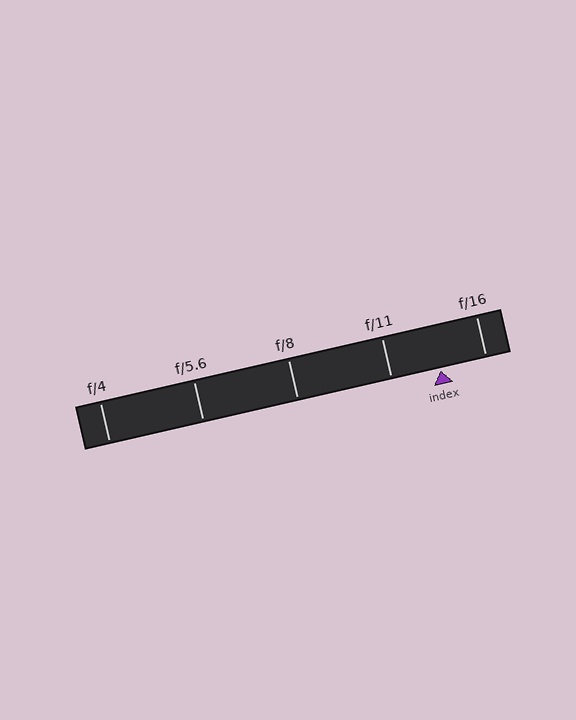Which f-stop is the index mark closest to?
The index mark is closest to f/16.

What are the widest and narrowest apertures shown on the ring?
The widest aperture shown is f/4 and the narrowest is f/16.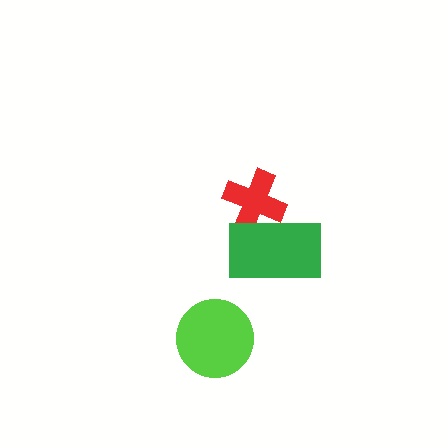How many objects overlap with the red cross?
1 object overlaps with the red cross.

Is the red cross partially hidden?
Yes, it is partially covered by another shape.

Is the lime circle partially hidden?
No, no other shape covers it.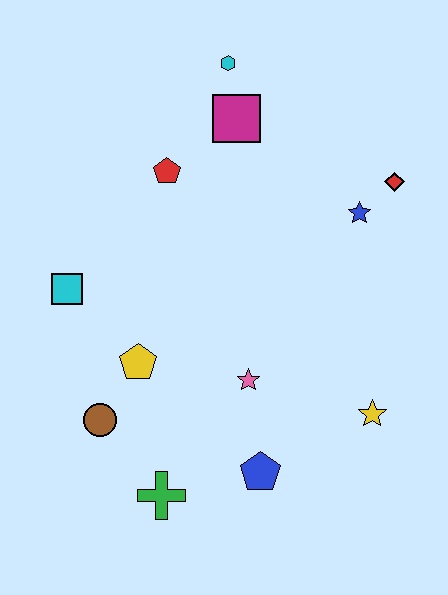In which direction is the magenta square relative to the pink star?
The magenta square is above the pink star.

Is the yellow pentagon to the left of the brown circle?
No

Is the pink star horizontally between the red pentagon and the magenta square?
No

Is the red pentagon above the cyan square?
Yes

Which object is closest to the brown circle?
The yellow pentagon is closest to the brown circle.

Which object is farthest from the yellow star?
The cyan hexagon is farthest from the yellow star.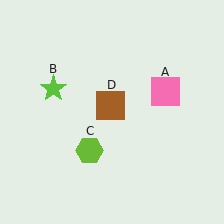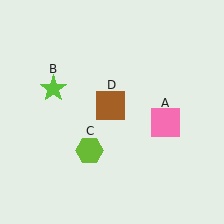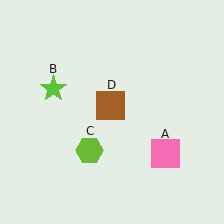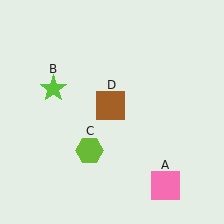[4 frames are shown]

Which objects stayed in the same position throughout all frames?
Lime star (object B) and lime hexagon (object C) and brown square (object D) remained stationary.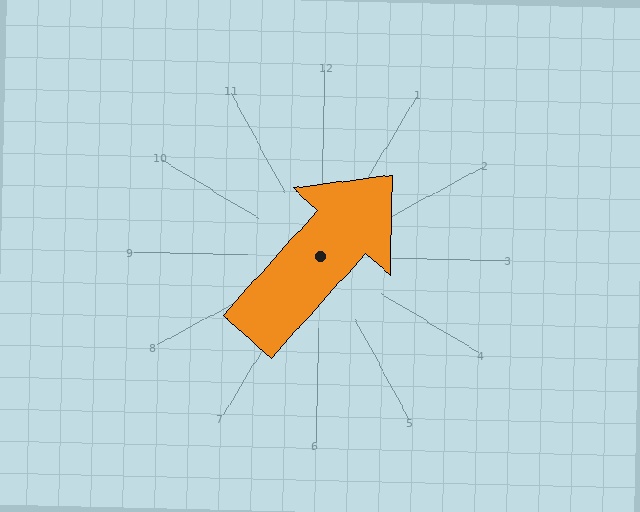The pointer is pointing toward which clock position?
Roughly 1 o'clock.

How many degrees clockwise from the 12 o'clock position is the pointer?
Approximately 41 degrees.